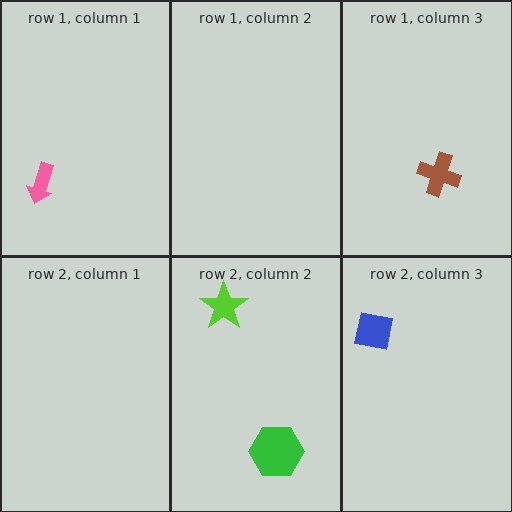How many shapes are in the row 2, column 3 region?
1.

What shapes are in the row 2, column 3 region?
The blue square.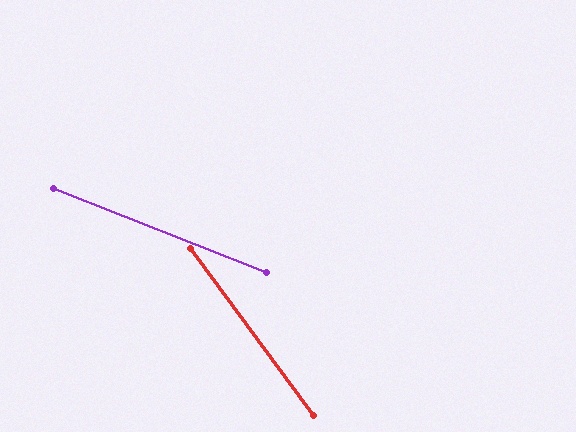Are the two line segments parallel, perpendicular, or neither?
Neither parallel nor perpendicular — they differ by about 32°.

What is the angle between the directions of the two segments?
Approximately 32 degrees.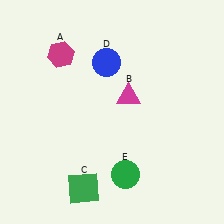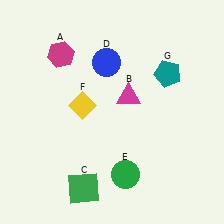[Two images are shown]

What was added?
A yellow diamond (F), a teal pentagon (G) were added in Image 2.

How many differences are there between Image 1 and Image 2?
There are 2 differences between the two images.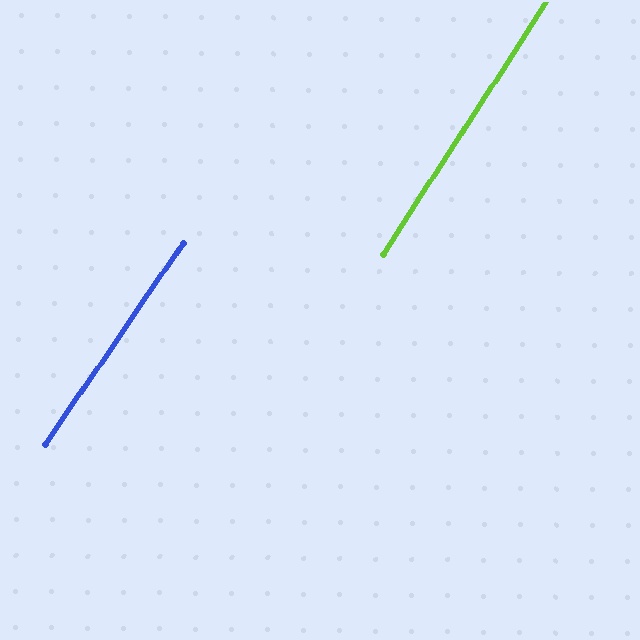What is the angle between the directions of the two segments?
Approximately 2 degrees.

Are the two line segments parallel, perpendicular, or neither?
Parallel — their directions differ by only 1.5°.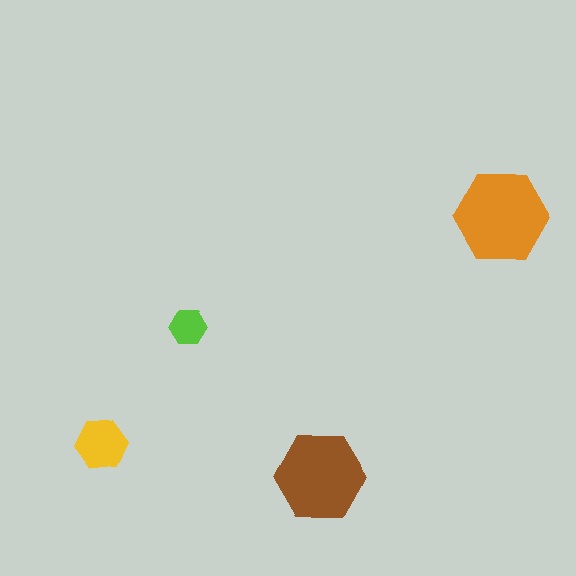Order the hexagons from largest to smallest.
the orange one, the brown one, the yellow one, the lime one.